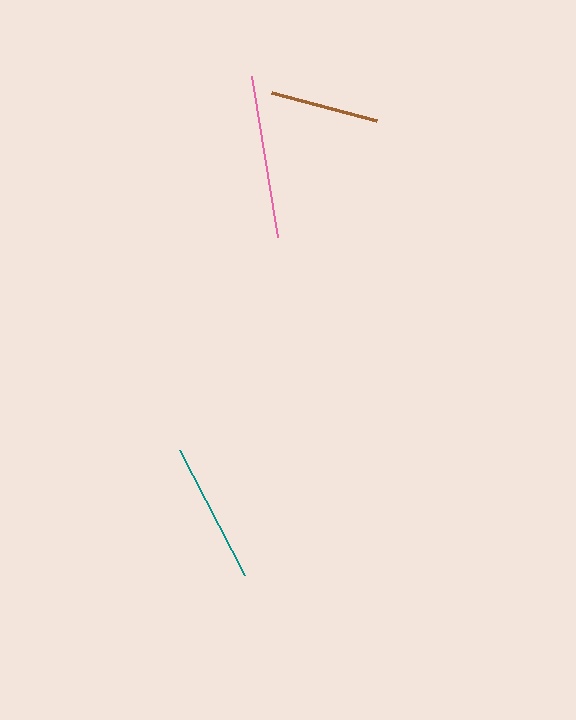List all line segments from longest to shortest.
From longest to shortest: pink, teal, brown.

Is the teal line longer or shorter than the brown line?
The teal line is longer than the brown line.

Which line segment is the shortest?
The brown line is the shortest at approximately 108 pixels.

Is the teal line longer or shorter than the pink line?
The pink line is longer than the teal line.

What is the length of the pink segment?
The pink segment is approximately 163 pixels long.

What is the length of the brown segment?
The brown segment is approximately 108 pixels long.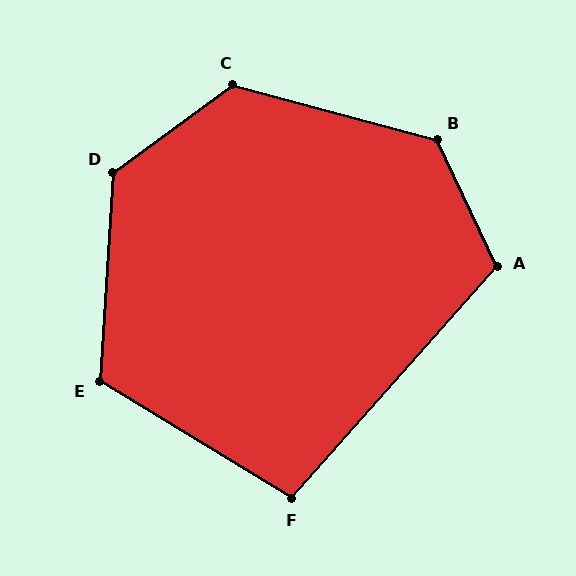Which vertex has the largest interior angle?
B, at approximately 130 degrees.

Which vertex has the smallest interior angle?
F, at approximately 100 degrees.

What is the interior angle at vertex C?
Approximately 129 degrees (obtuse).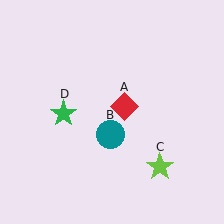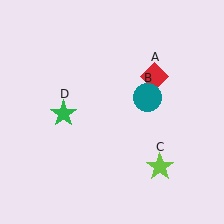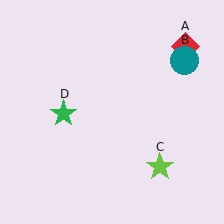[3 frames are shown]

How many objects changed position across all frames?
2 objects changed position: red diamond (object A), teal circle (object B).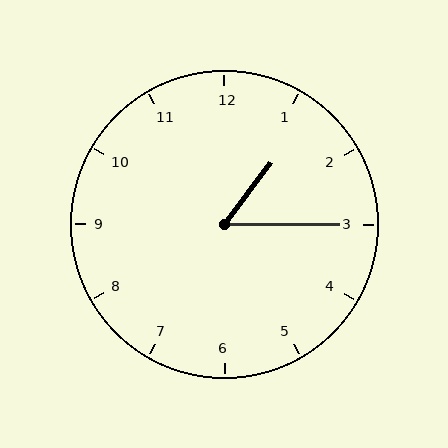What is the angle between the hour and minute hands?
Approximately 52 degrees.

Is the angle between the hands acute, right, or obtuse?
It is acute.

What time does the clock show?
1:15.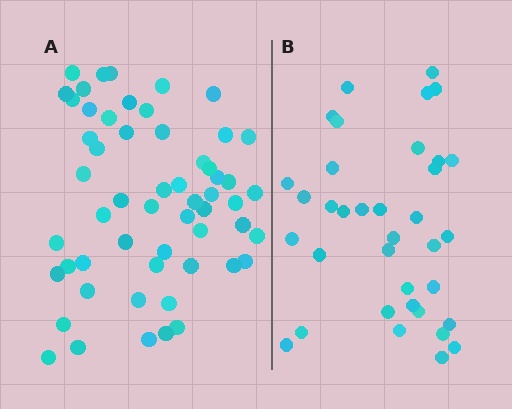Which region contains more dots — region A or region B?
Region A (the left region) has more dots.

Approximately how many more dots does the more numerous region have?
Region A has approximately 20 more dots than region B.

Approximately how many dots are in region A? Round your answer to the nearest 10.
About 60 dots. (The exact count is 56, which rounds to 60.)